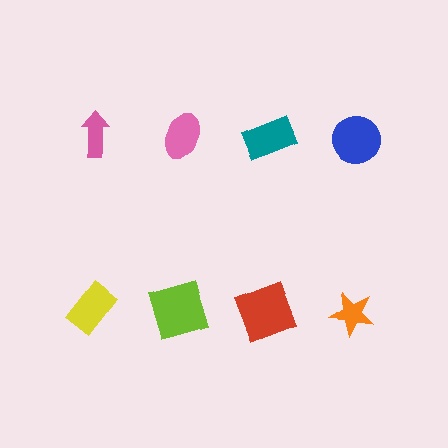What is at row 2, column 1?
A yellow rectangle.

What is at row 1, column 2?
A pink ellipse.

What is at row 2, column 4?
An orange star.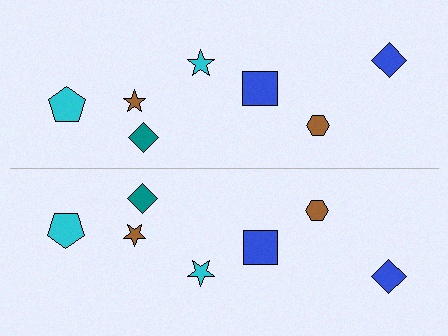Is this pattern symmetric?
Yes, this pattern has bilateral (reflection) symmetry.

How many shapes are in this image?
There are 14 shapes in this image.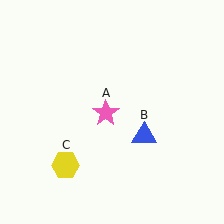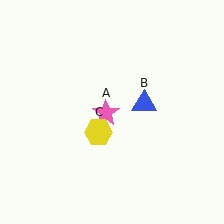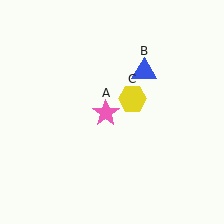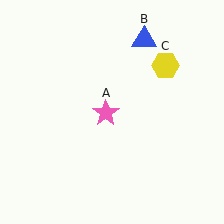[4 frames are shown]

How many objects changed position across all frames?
2 objects changed position: blue triangle (object B), yellow hexagon (object C).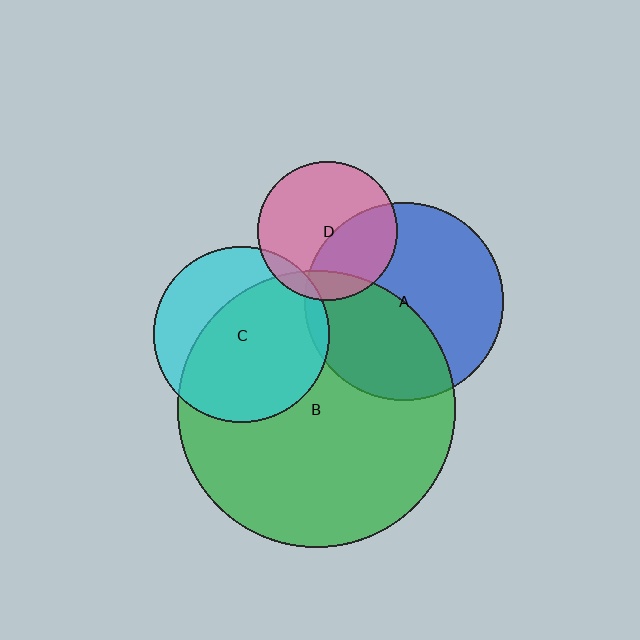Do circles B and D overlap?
Yes.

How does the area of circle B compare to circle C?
Approximately 2.5 times.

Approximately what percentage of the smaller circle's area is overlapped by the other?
Approximately 15%.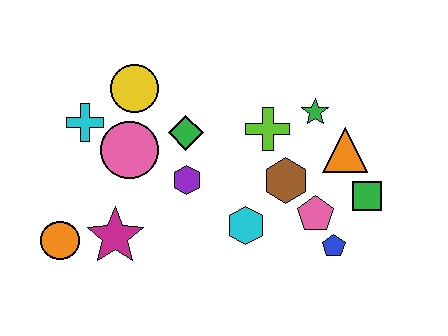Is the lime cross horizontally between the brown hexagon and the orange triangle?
No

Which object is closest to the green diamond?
The purple hexagon is closest to the green diamond.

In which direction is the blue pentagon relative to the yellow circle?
The blue pentagon is to the right of the yellow circle.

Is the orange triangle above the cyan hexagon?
Yes